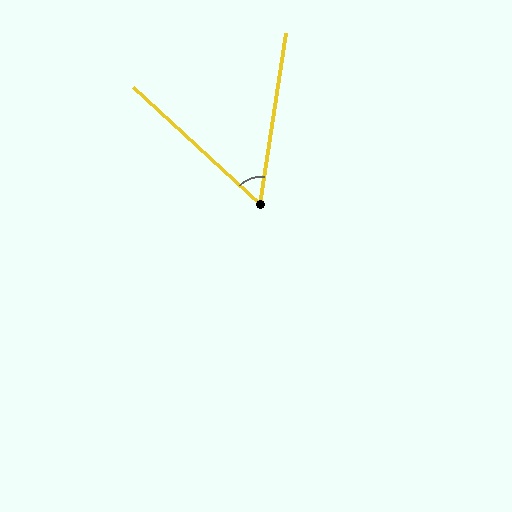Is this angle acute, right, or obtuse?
It is acute.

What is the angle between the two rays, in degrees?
Approximately 56 degrees.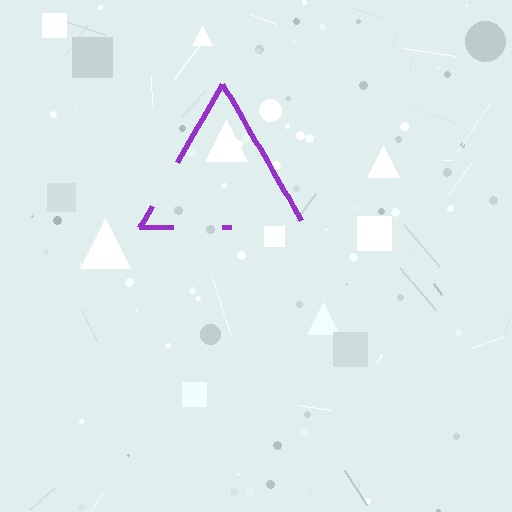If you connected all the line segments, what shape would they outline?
They would outline a triangle.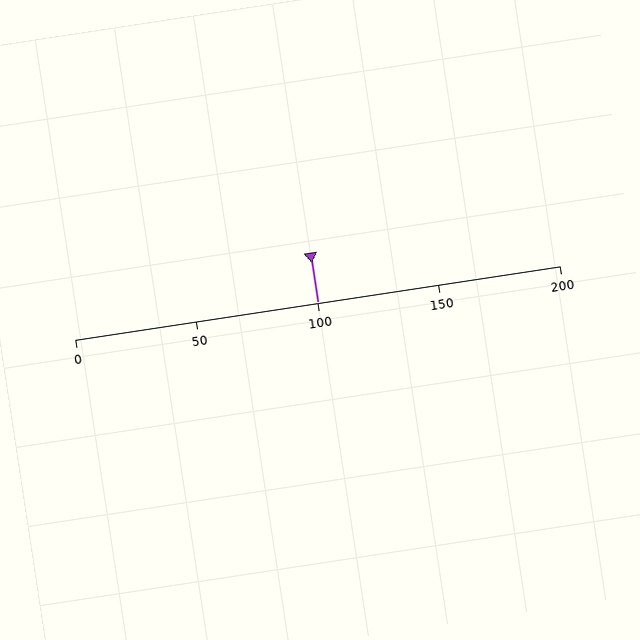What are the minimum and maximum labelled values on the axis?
The axis runs from 0 to 200.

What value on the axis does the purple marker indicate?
The marker indicates approximately 100.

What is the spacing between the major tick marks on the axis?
The major ticks are spaced 50 apart.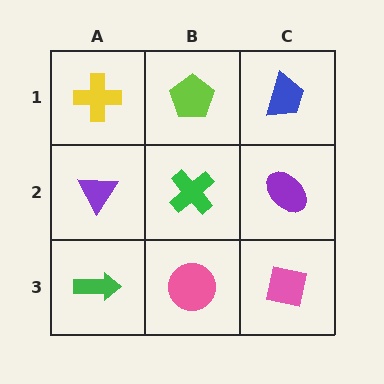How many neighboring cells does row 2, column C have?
3.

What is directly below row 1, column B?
A green cross.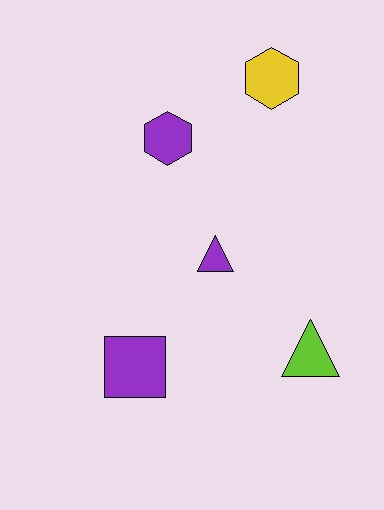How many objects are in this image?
There are 5 objects.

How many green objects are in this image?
There are no green objects.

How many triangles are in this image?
There are 2 triangles.